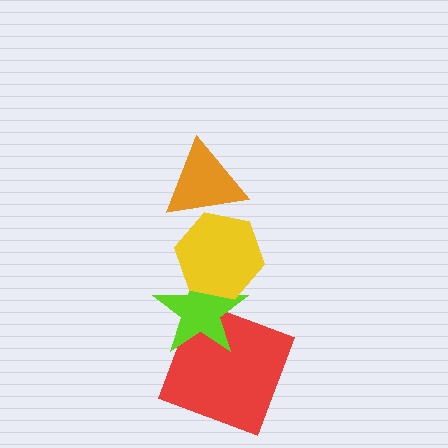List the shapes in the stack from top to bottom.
From top to bottom: the orange triangle, the yellow hexagon, the lime star, the red square.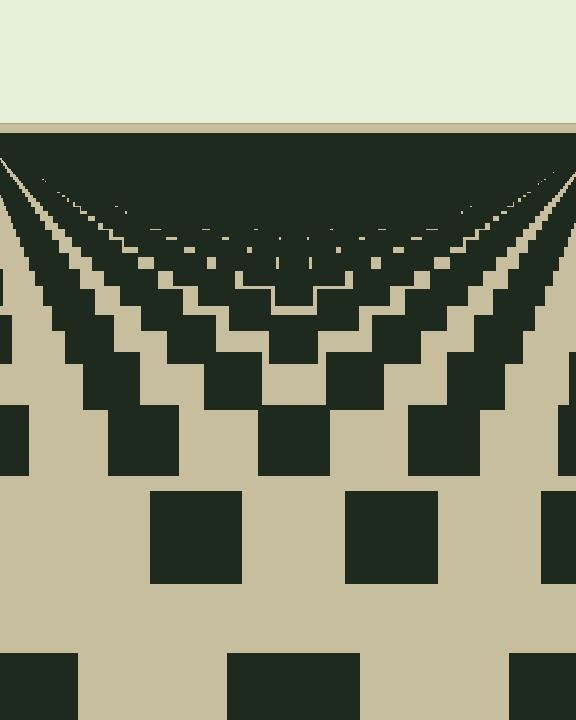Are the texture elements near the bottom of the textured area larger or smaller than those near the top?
Larger. Near the bottom, elements are closer to the viewer and appear at a bigger on-screen size.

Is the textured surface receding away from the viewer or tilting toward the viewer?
The surface is receding away from the viewer. Texture elements get smaller and denser toward the top.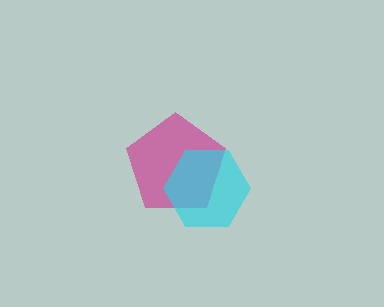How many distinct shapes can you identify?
There are 2 distinct shapes: a magenta pentagon, a cyan hexagon.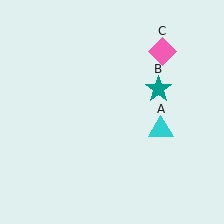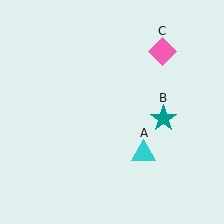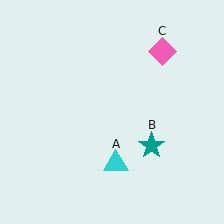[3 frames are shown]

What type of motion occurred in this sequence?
The cyan triangle (object A), teal star (object B) rotated clockwise around the center of the scene.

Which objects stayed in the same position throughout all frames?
Pink diamond (object C) remained stationary.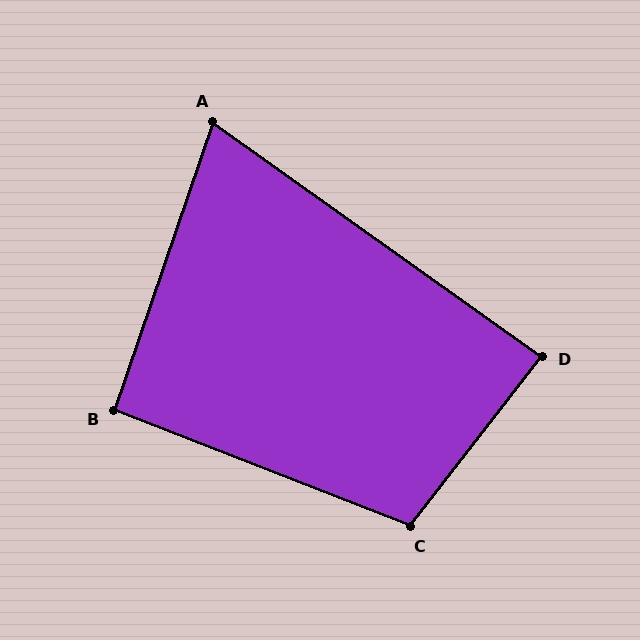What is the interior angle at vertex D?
Approximately 88 degrees (approximately right).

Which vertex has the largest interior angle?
C, at approximately 107 degrees.